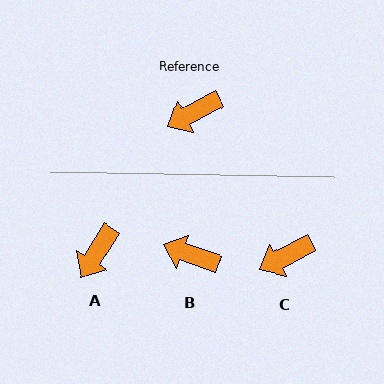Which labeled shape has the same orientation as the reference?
C.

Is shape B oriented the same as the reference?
No, it is off by about 48 degrees.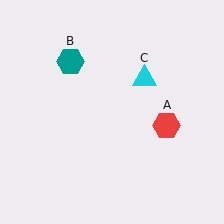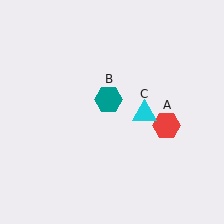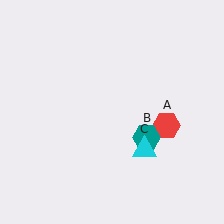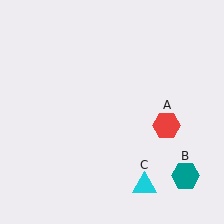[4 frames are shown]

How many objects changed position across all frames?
2 objects changed position: teal hexagon (object B), cyan triangle (object C).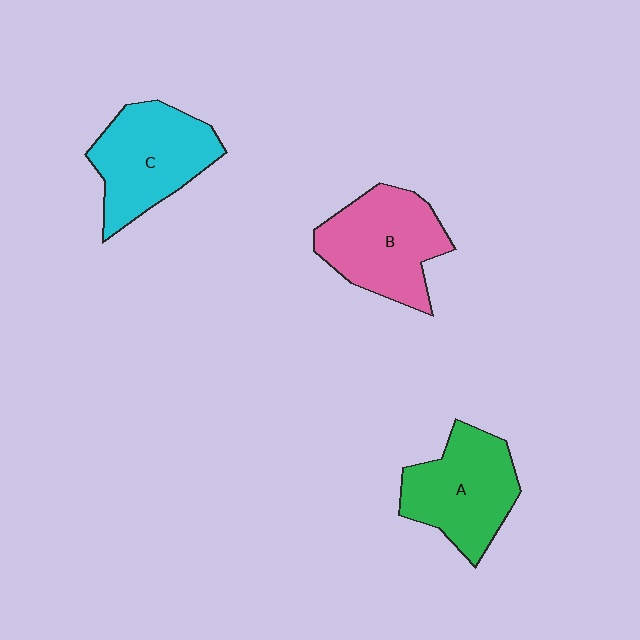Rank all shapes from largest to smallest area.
From largest to smallest: B (pink), C (cyan), A (green).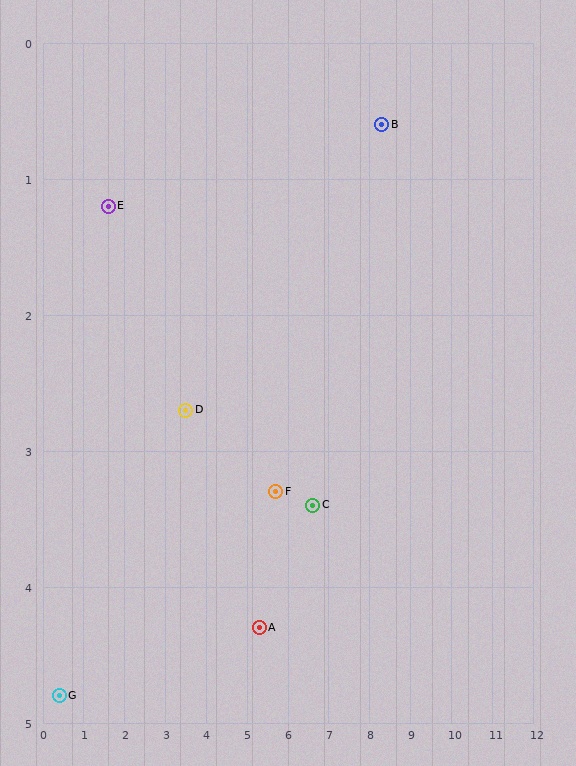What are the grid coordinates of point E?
Point E is at approximately (1.6, 1.2).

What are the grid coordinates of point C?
Point C is at approximately (6.6, 3.4).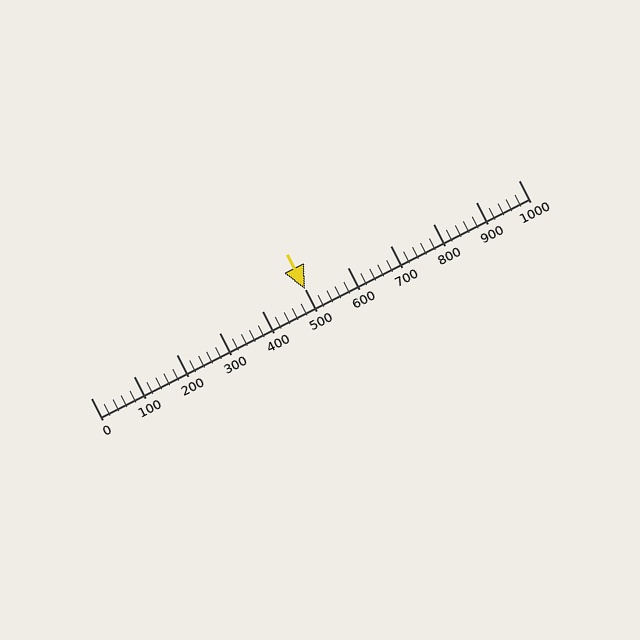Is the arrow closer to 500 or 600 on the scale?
The arrow is closer to 500.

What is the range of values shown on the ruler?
The ruler shows values from 0 to 1000.